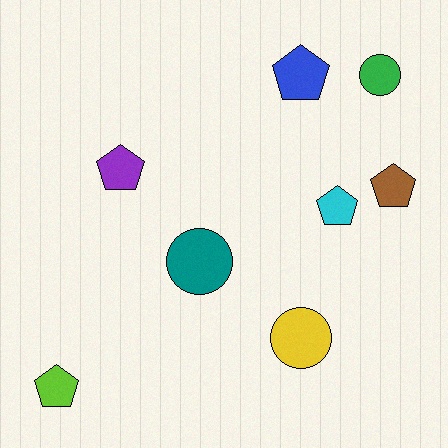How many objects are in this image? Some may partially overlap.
There are 8 objects.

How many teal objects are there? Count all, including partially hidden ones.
There is 1 teal object.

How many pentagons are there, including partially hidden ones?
There are 5 pentagons.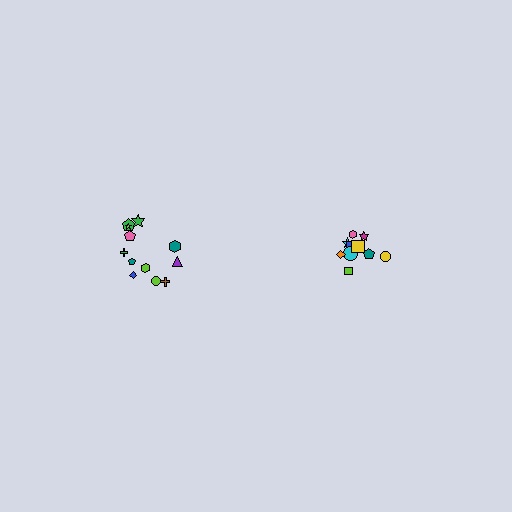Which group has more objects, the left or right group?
The left group.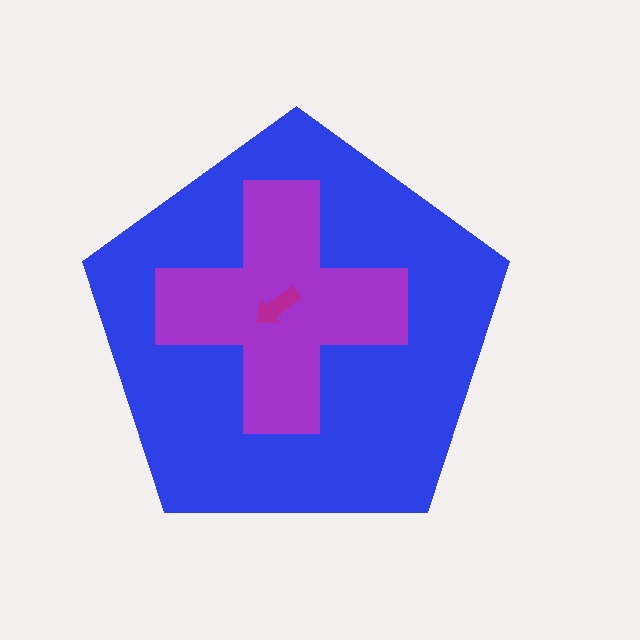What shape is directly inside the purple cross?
The magenta arrow.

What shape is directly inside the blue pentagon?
The purple cross.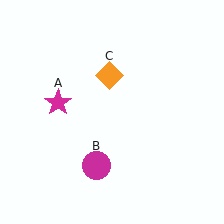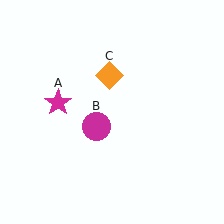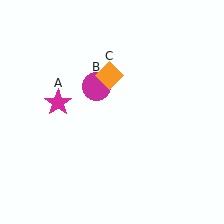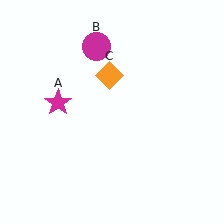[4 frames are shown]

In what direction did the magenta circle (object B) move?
The magenta circle (object B) moved up.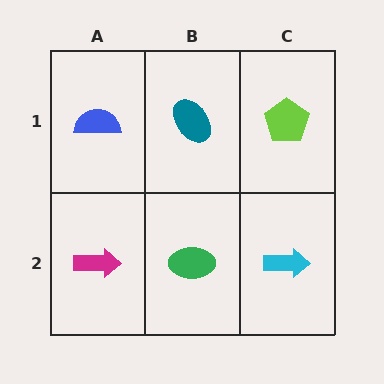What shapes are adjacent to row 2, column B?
A teal ellipse (row 1, column B), a magenta arrow (row 2, column A), a cyan arrow (row 2, column C).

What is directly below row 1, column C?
A cyan arrow.